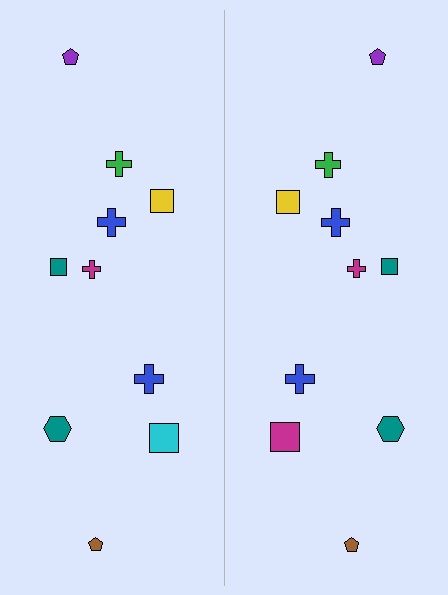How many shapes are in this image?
There are 20 shapes in this image.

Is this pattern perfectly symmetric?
No, the pattern is not perfectly symmetric. The magenta square on the right side breaks the symmetry — its mirror counterpart is cyan.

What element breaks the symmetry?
The magenta square on the right side breaks the symmetry — its mirror counterpart is cyan.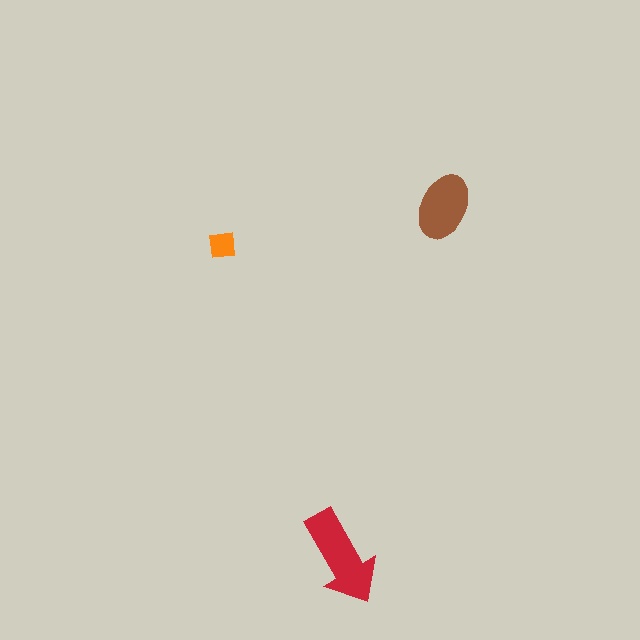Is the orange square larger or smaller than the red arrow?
Smaller.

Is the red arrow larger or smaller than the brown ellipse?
Larger.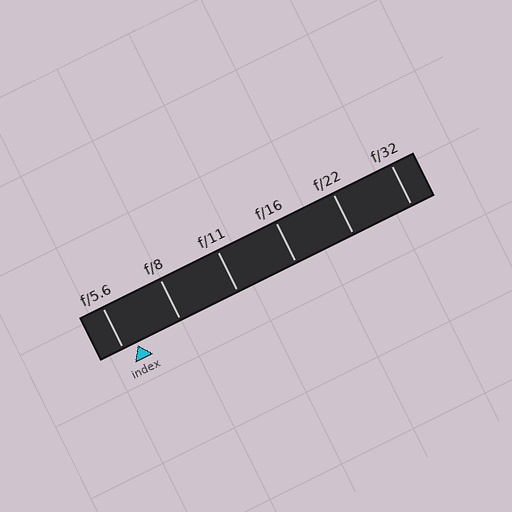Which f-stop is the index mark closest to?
The index mark is closest to f/5.6.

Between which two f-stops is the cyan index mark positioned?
The index mark is between f/5.6 and f/8.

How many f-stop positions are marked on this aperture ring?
There are 6 f-stop positions marked.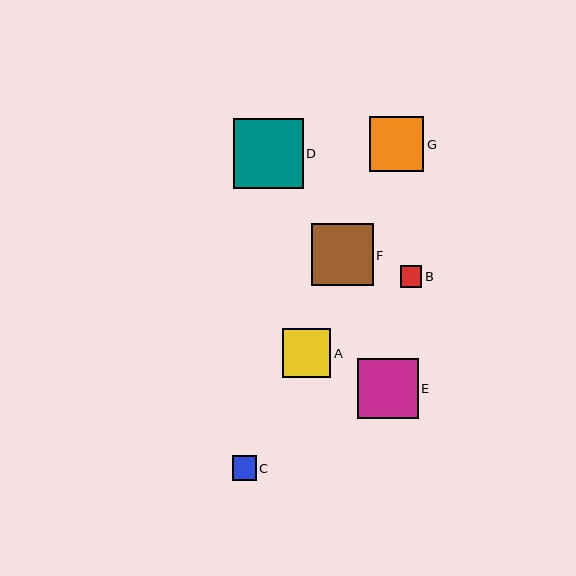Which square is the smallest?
Square B is the smallest with a size of approximately 21 pixels.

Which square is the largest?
Square D is the largest with a size of approximately 70 pixels.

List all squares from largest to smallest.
From largest to smallest: D, F, E, G, A, C, B.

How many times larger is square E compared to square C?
Square E is approximately 2.5 times the size of square C.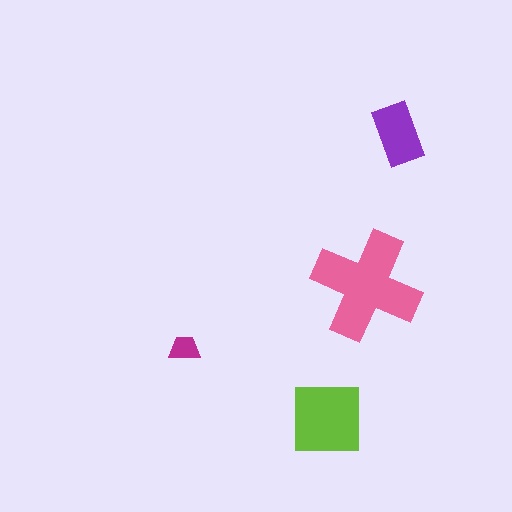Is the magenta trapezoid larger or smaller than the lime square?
Smaller.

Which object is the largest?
The pink cross.